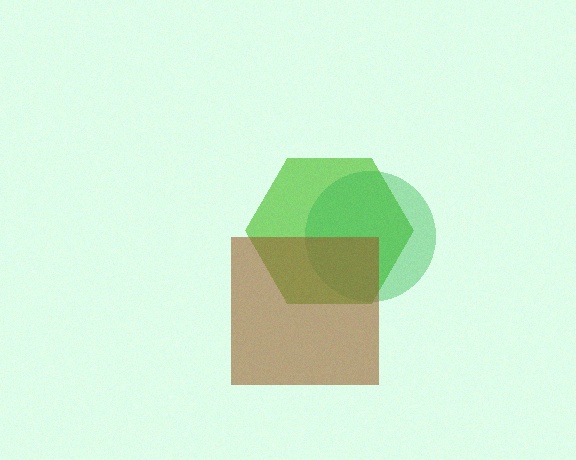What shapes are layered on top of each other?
The layered shapes are: a lime hexagon, a green circle, a brown square.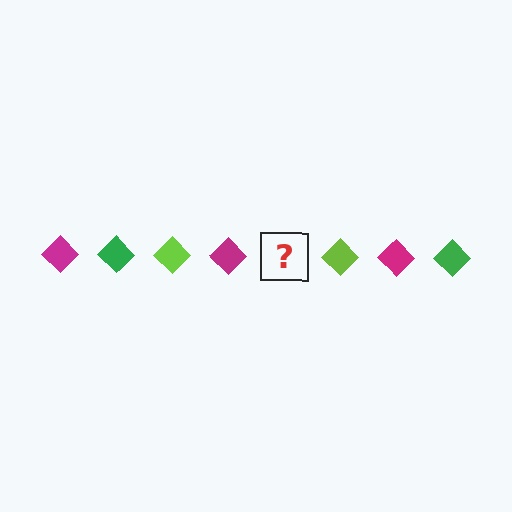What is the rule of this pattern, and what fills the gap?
The rule is that the pattern cycles through magenta, green, lime diamonds. The gap should be filled with a green diamond.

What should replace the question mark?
The question mark should be replaced with a green diamond.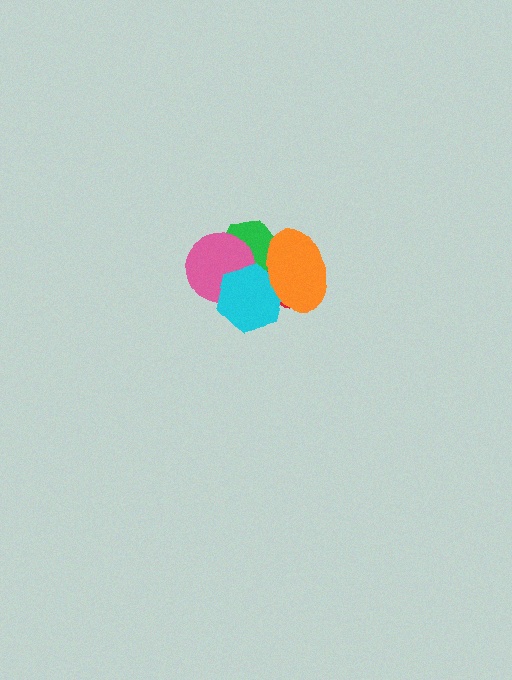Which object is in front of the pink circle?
The cyan hexagon is in front of the pink circle.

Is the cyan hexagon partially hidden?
Yes, it is partially covered by another shape.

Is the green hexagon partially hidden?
Yes, it is partially covered by another shape.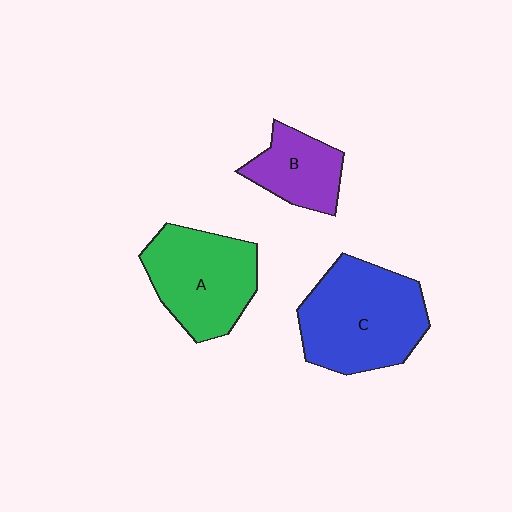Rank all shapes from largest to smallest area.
From largest to smallest: C (blue), A (green), B (purple).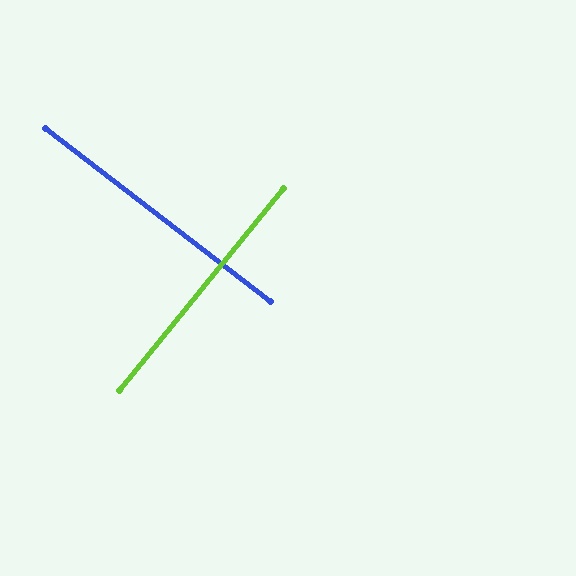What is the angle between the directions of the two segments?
Approximately 88 degrees.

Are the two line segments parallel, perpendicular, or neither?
Perpendicular — they meet at approximately 88°.